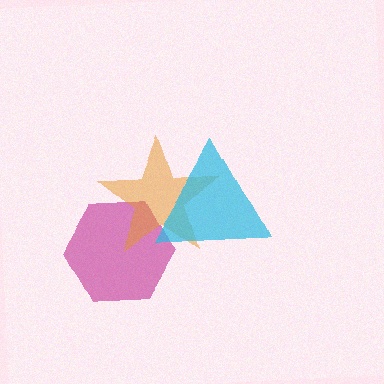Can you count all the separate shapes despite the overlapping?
Yes, there are 3 separate shapes.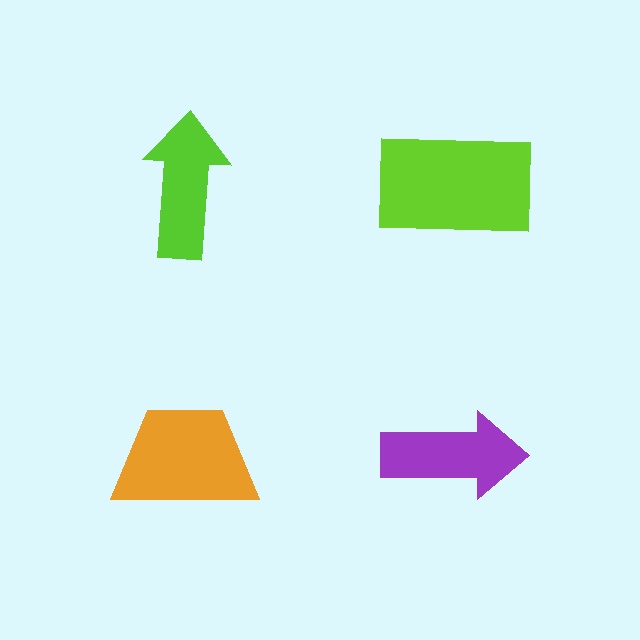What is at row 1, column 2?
A lime rectangle.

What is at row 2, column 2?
A purple arrow.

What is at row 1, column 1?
A lime arrow.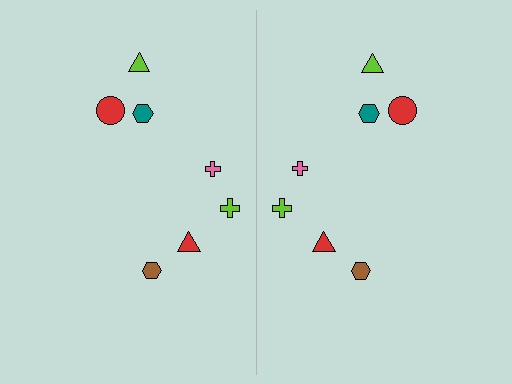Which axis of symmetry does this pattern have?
The pattern has a vertical axis of symmetry running through the center of the image.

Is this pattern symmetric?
Yes, this pattern has bilateral (reflection) symmetry.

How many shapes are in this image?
There are 14 shapes in this image.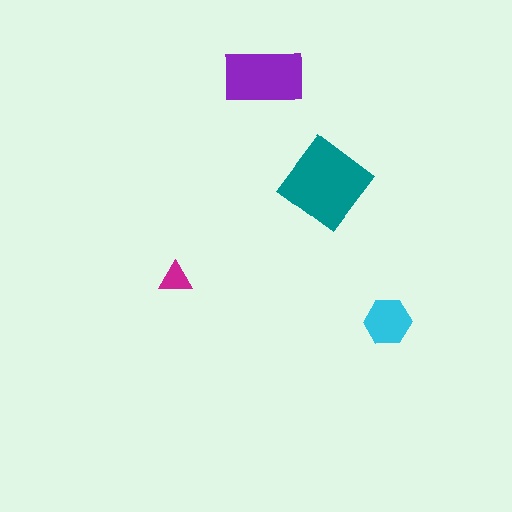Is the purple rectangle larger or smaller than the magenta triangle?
Larger.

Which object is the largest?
The teal diamond.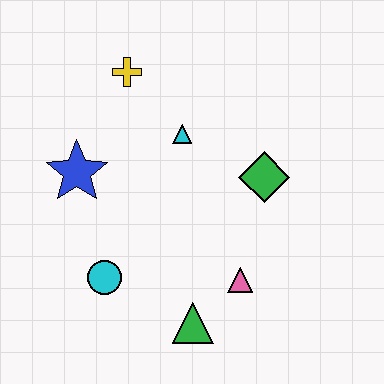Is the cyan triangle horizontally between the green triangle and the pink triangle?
No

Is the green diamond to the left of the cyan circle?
No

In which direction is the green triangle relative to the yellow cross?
The green triangle is below the yellow cross.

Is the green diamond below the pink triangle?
No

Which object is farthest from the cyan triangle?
The green triangle is farthest from the cyan triangle.